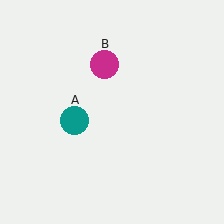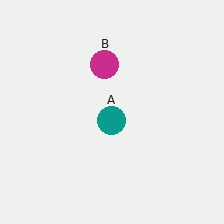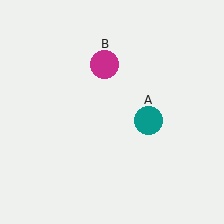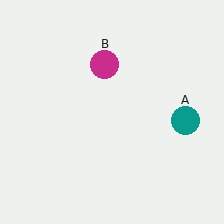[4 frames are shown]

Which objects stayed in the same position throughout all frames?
Magenta circle (object B) remained stationary.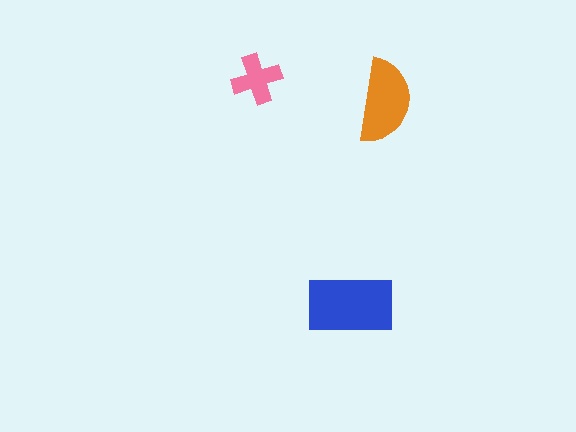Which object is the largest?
The blue rectangle.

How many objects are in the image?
There are 3 objects in the image.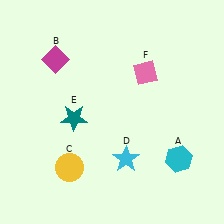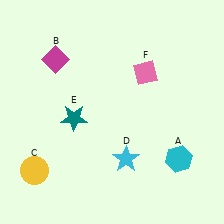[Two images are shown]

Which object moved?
The yellow circle (C) moved left.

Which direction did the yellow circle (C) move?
The yellow circle (C) moved left.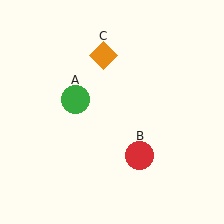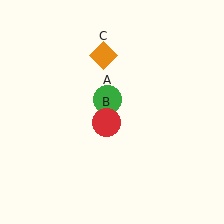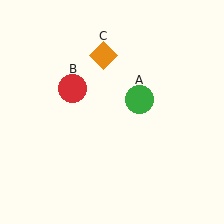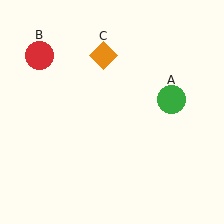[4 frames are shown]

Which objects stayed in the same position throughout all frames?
Orange diamond (object C) remained stationary.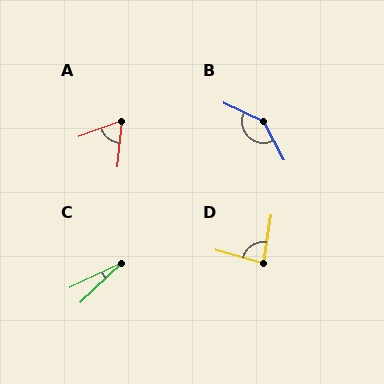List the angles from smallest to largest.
C (18°), A (64°), D (83°), B (142°).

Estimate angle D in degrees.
Approximately 83 degrees.